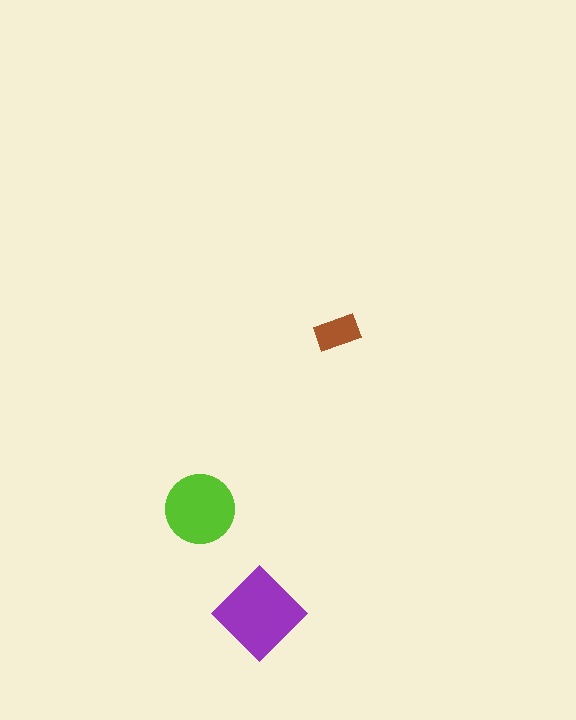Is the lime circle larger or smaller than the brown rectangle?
Larger.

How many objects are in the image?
There are 3 objects in the image.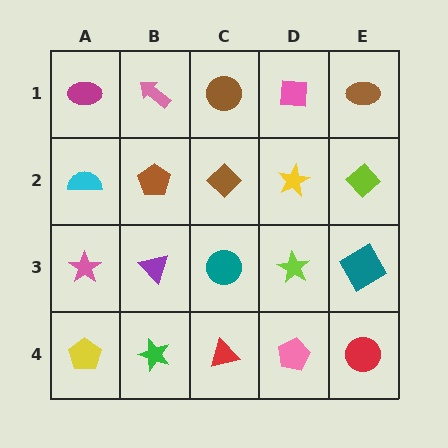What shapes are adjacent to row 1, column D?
A yellow star (row 2, column D), a brown circle (row 1, column C), a brown ellipse (row 1, column E).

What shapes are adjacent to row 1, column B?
A brown pentagon (row 2, column B), a magenta ellipse (row 1, column A), a brown circle (row 1, column C).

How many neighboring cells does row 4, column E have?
2.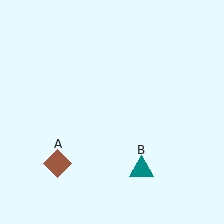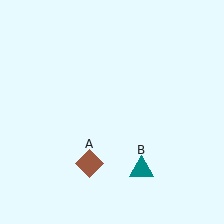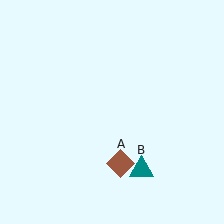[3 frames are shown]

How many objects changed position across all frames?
1 object changed position: brown diamond (object A).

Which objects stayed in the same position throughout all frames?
Teal triangle (object B) remained stationary.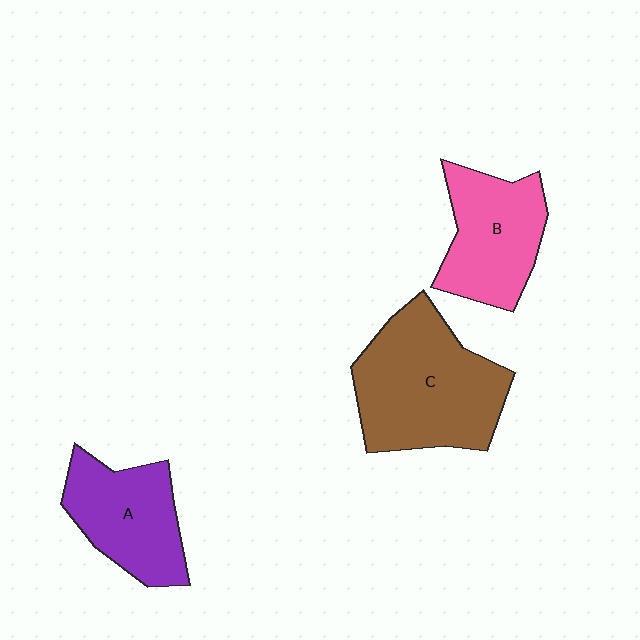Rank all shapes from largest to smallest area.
From largest to smallest: C (brown), B (pink), A (purple).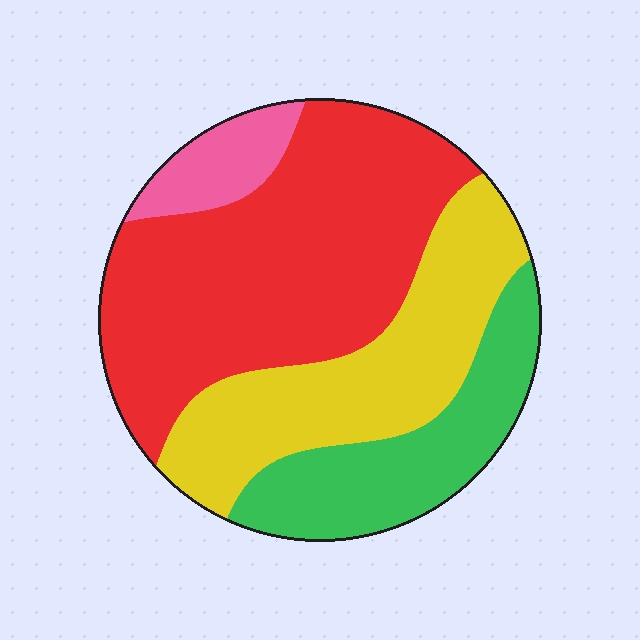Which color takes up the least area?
Pink, at roughly 5%.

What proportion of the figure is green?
Green takes up between a sixth and a third of the figure.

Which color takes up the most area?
Red, at roughly 45%.